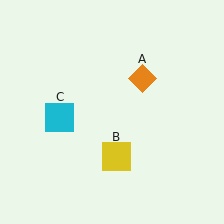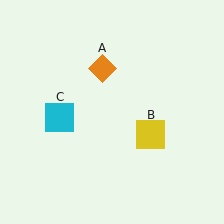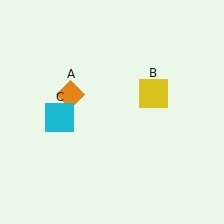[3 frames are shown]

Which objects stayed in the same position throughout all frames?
Cyan square (object C) remained stationary.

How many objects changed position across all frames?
2 objects changed position: orange diamond (object A), yellow square (object B).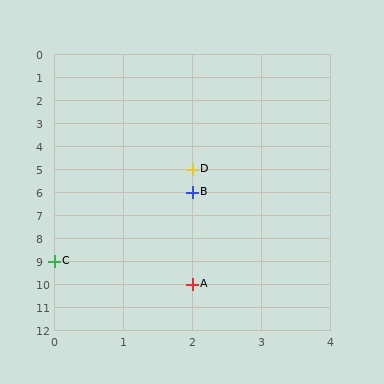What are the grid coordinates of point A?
Point A is at grid coordinates (2, 10).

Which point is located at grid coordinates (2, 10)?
Point A is at (2, 10).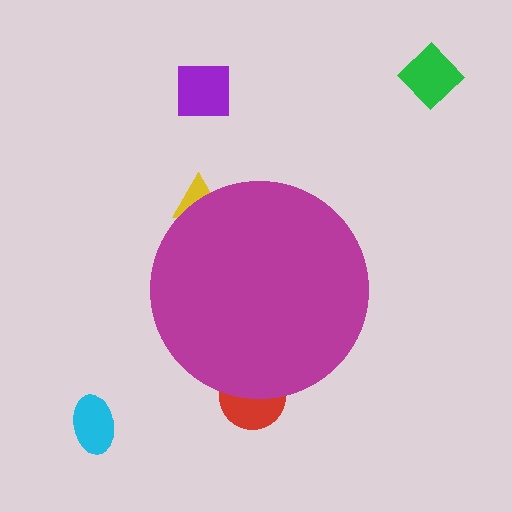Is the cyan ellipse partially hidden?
No, the cyan ellipse is fully visible.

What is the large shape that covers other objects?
A magenta circle.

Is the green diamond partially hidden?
No, the green diamond is fully visible.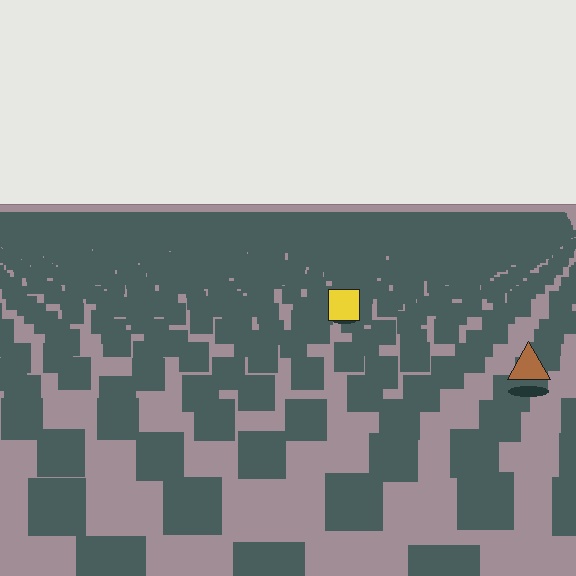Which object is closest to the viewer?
The brown triangle is closest. The texture marks near it are larger and more spread out.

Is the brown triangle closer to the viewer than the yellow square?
Yes. The brown triangle is closer — you can tell from the texture gradient: the ground texture is coarser near it.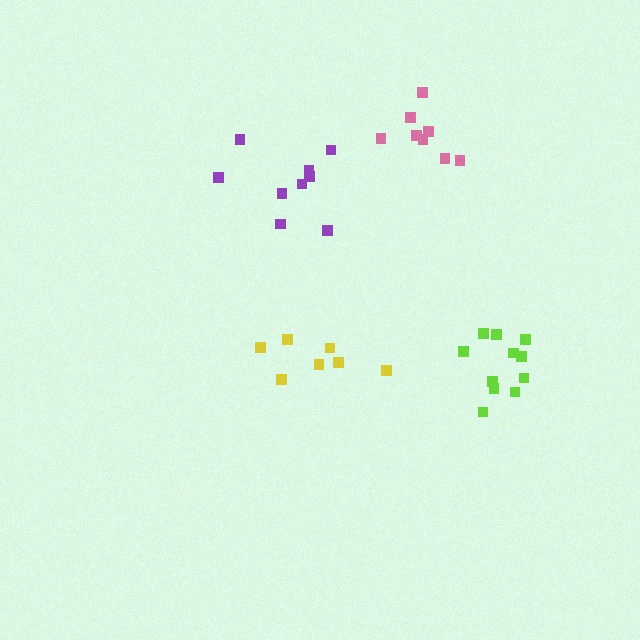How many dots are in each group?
Group 1: 7 dots, Group 2: 11 dots, Group 3: 9 dots, Group 4: 8 dots (35 total).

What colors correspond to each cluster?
The clusters are colored: yellow, lime, purple, pink.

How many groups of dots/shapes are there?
There are 4 groups.